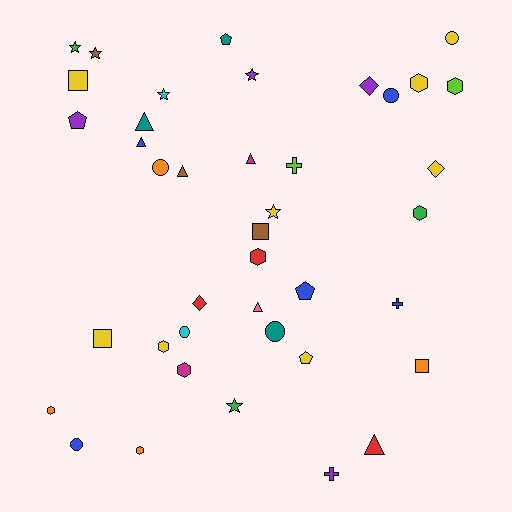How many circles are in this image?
There are 6 circles.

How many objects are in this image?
There are 40 objects.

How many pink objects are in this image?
There is 1 pink object.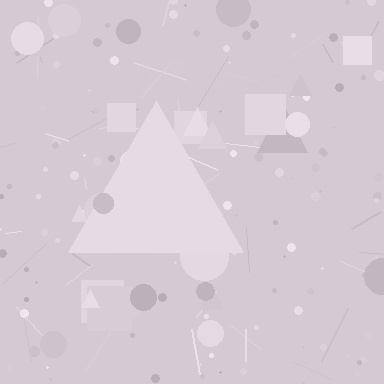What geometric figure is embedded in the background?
A triangle is embedded in the background.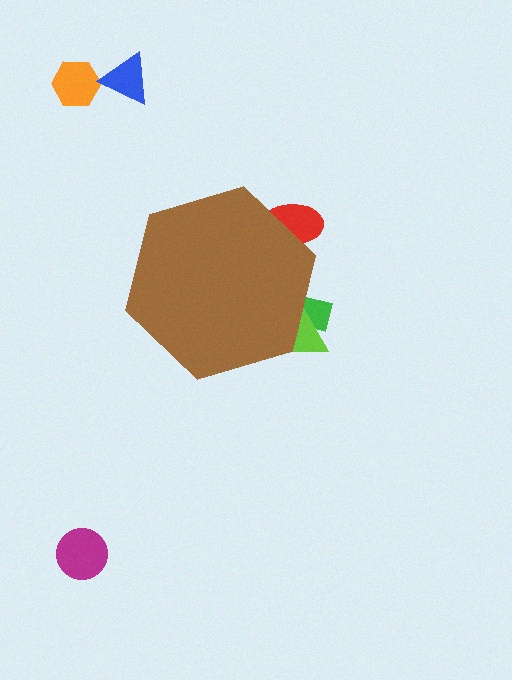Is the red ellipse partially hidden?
Yes, the red ellipse is partially hidden behind the brown hexagon.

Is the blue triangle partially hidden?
No, the blue triangle is fully visible.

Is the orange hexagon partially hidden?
No, the orange hexagon is fully visible.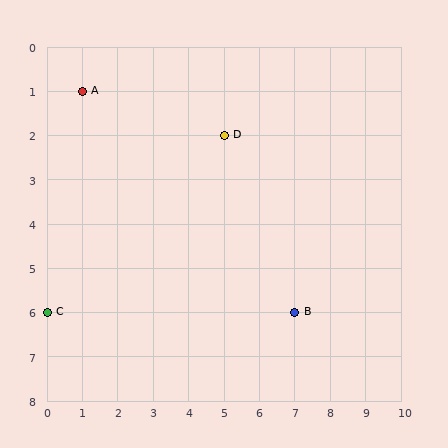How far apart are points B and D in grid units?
Points B and D are 2 columns and 4 rows apart (about 4.5 grid units diagonally).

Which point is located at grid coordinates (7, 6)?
Point B is at (7, 6).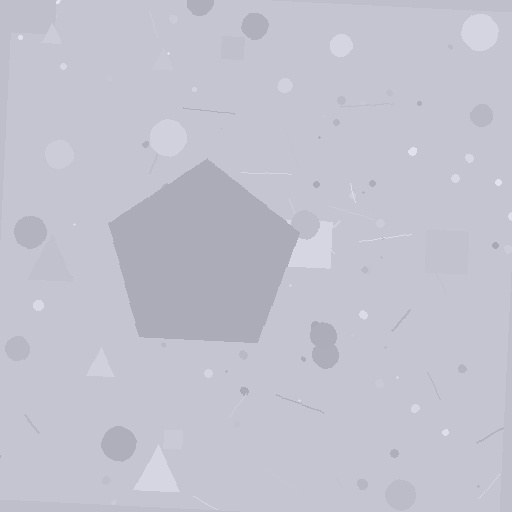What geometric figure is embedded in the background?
A pentagon is embedded in the background.